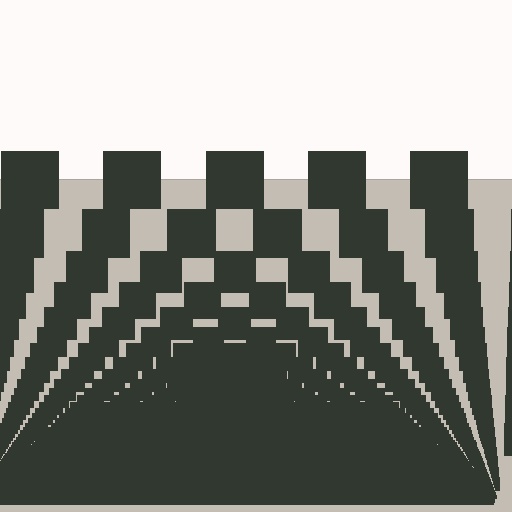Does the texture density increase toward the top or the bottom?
Density increases toward the bottom.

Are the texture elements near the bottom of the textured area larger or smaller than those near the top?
Smaller. The gradient is inverted — elements near the bottom are smaller and denser.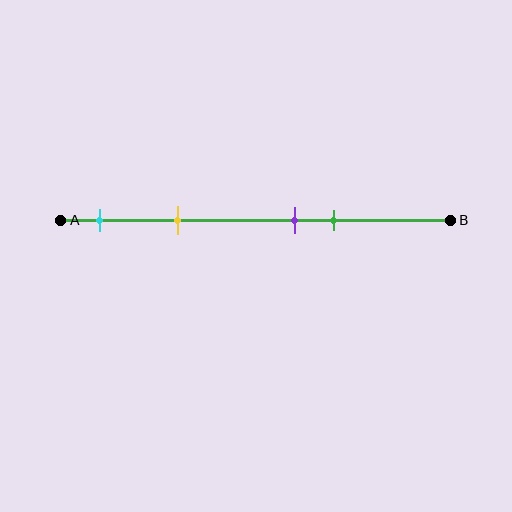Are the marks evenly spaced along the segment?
No, the marks are not evenly spaced.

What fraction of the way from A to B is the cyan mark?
The cyan mark is approximately 10% (0.1) of the way from A to B.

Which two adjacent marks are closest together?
The purple and green marks are the closest adjacent pair.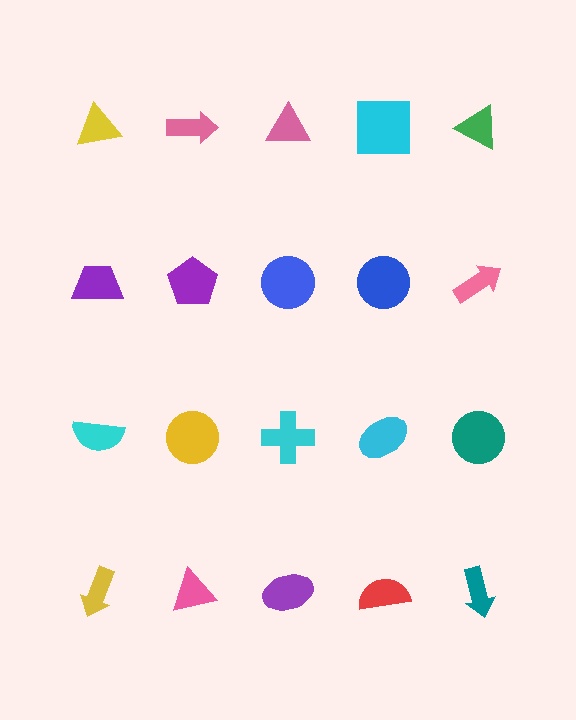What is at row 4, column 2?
A pink triangle.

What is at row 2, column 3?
A blue circle.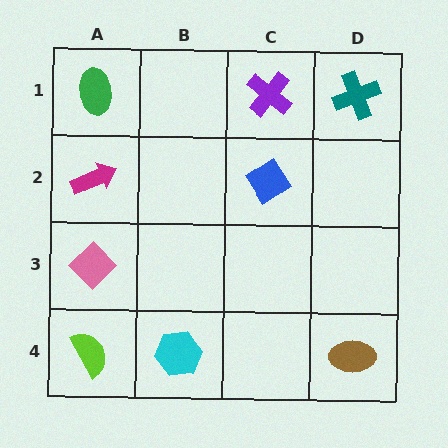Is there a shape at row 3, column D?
No, that cell is empty.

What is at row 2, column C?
A blue diamond.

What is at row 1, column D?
A teal cross.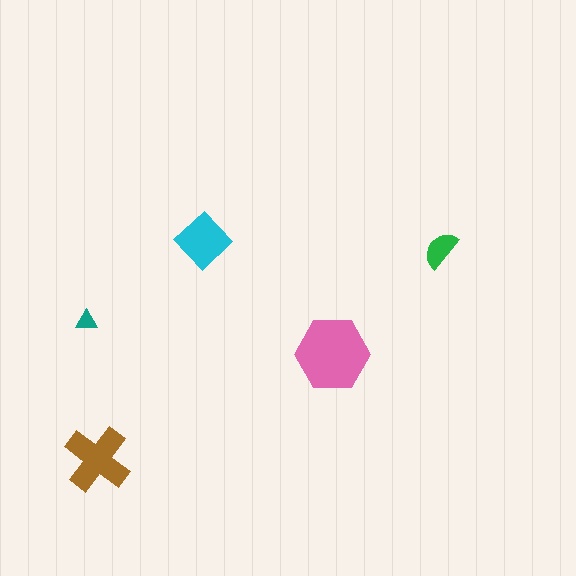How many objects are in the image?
There are 5 objects in the image.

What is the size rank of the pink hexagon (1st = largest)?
1st.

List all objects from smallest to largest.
The teal triangle, the green semicircle, the cyan diamond, the brown cross, the pink hexagon.